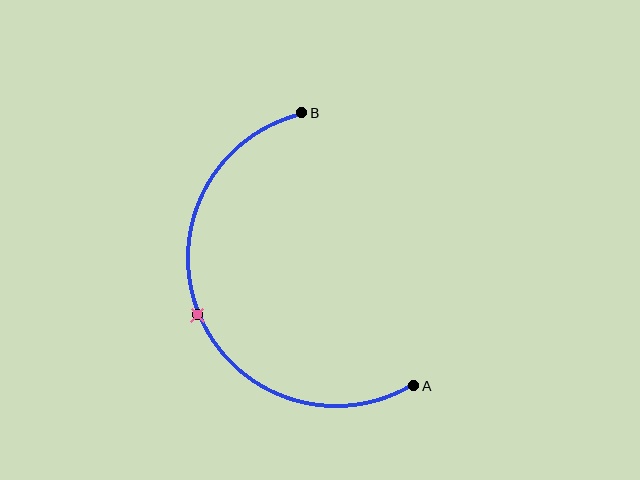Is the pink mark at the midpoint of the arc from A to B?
Yes. The pink mark lies on the arc at equal arc-length from both A and B — it is the arc midpoint.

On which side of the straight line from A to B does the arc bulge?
The arc bulges to the left of the straight line connecting A and B.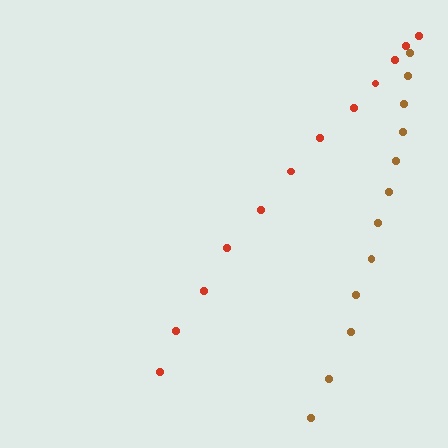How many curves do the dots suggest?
There are 2 distinct paths.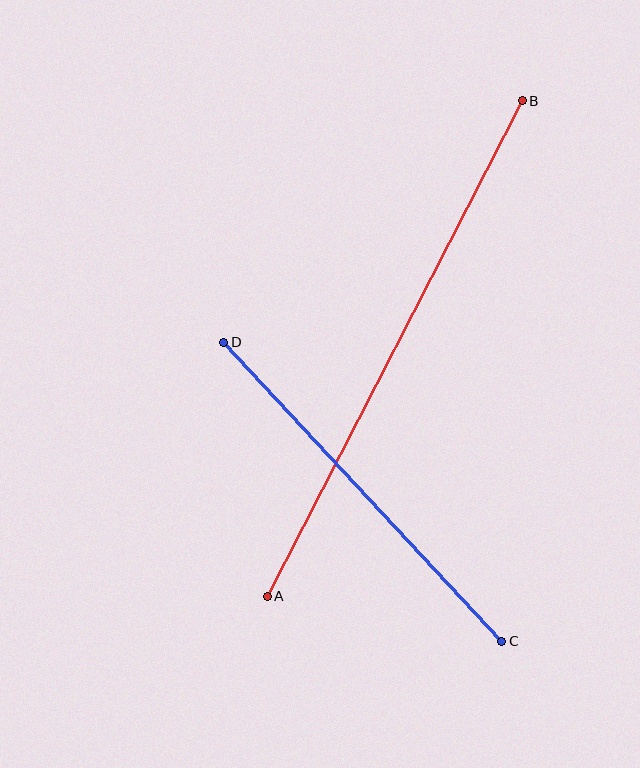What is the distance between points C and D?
The distance is approximately 408 pixels.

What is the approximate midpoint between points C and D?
The midpoint is at approximately (363, 492) pixels.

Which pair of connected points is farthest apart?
Points A and B are farthest apart.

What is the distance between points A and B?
The distance is approximately 557 pixels.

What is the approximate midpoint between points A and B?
The midpoint is at approximately (395, 348) pixels.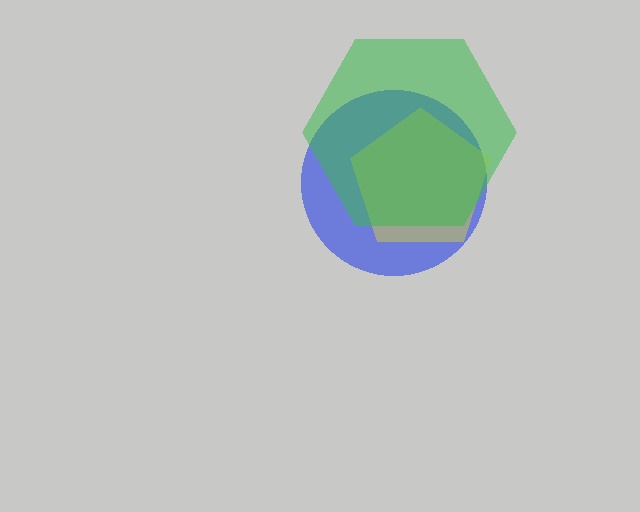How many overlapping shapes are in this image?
There are 3 overlapping shapes in the image.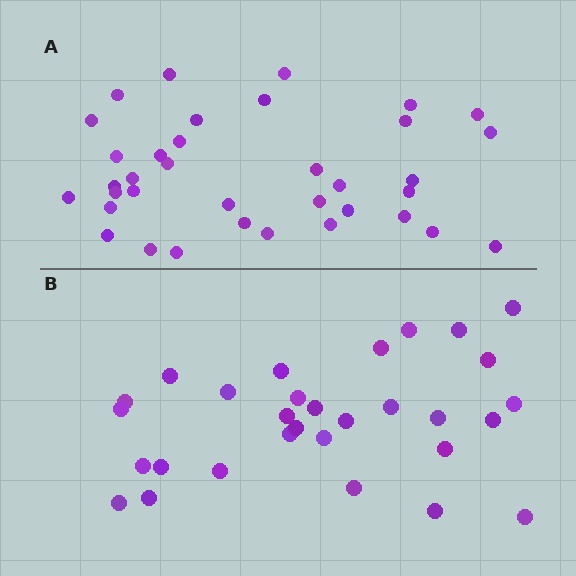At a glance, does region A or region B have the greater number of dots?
Region A (the top region) has more dots.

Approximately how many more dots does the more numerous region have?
Region A has about 6 more dots than region B.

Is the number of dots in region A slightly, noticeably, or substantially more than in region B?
Region A has only slightly more — the two regions are fairly close. The ratio is roughly 1.2 to 1.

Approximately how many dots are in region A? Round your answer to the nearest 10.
About 40 dots. (The exact count is 36, which rounds to 40.)